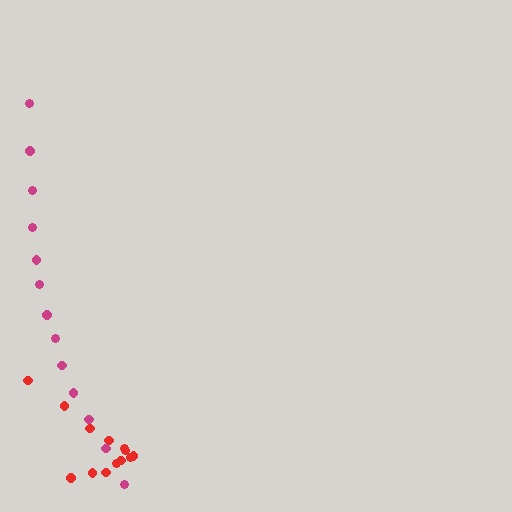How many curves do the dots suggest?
There are 2 distinct paths.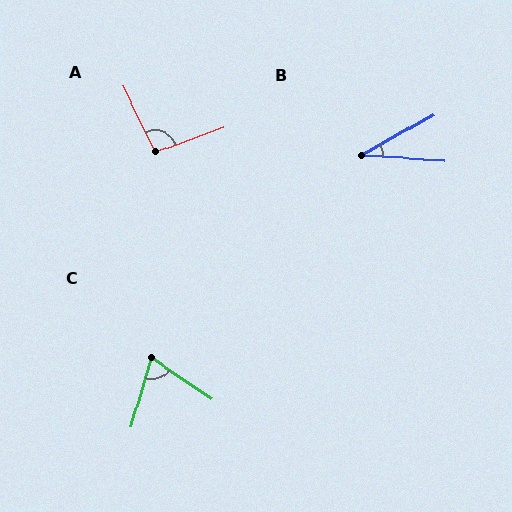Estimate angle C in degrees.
Approximately 72 degrees.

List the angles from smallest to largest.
B (33°), C (72°), A (96°).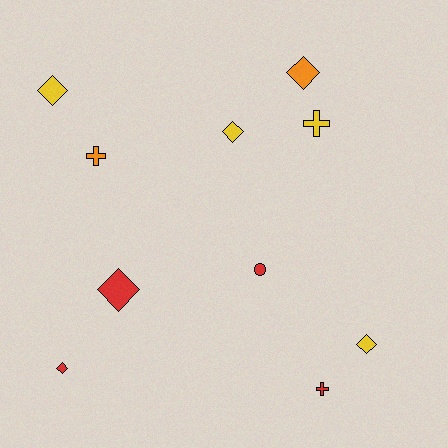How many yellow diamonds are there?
There are 3 yellow diamonds.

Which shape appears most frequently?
Diamond, with 6 objects.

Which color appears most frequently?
Red, with 4 objects.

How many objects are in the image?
There are 10 objects.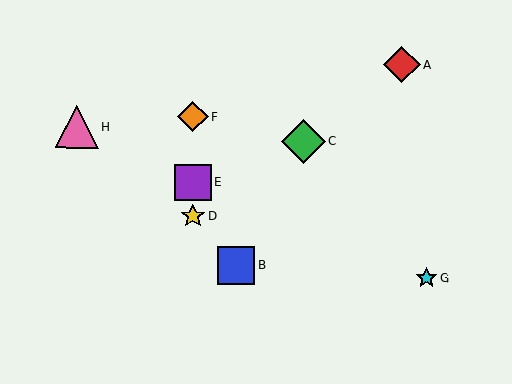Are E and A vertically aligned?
No, E is at x≈193 and A is at x≈402.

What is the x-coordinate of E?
Object E is at x≈193.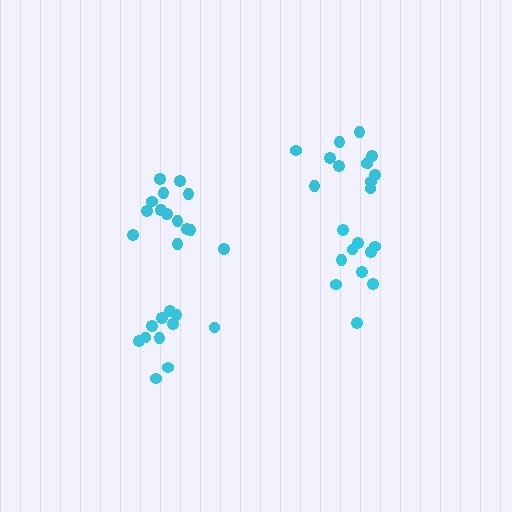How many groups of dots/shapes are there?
There are 4 groups.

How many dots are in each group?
Group 1: 12 dots, Group 2: 14 dots, Group 3: 10 dots, Group 4: 11 dots (47 total).